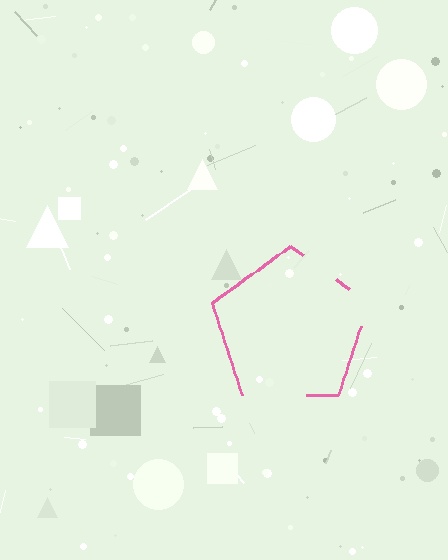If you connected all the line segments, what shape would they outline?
They would outline a pentagon.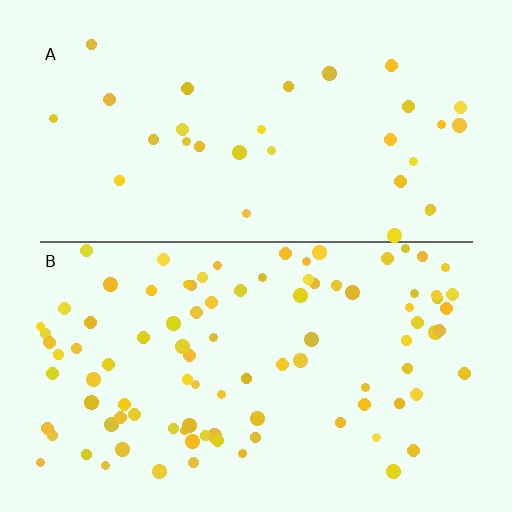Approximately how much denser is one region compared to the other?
Approximately 2.9× — region B over region A.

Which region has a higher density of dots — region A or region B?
B (the bottom).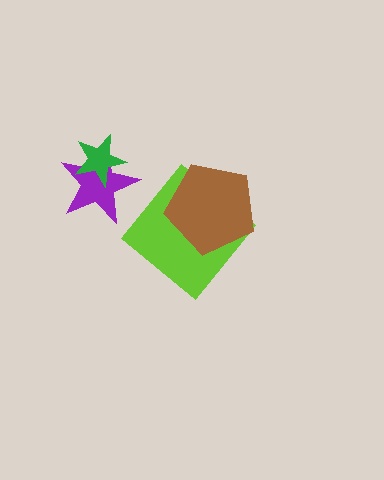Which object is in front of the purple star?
The green star is in front of the purple star.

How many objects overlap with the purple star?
1 object overlaps with the purple star.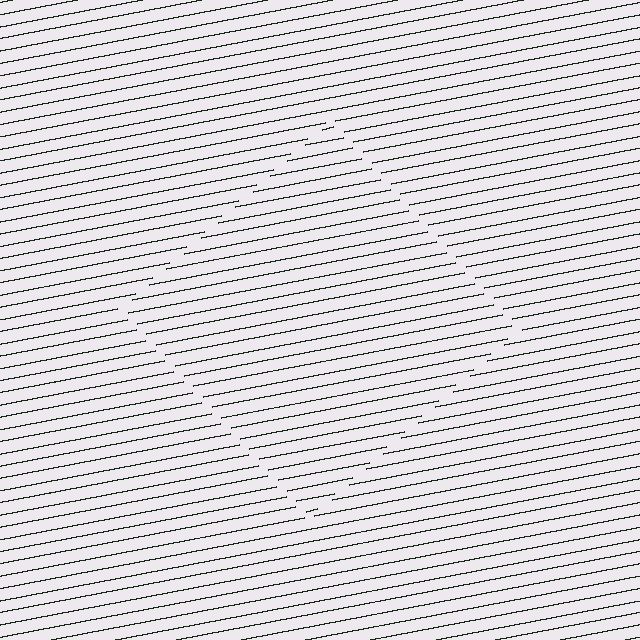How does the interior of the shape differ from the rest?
The interior of the shape contains the same grating, shifted by half a period — the contour is defined by the phase discontinuity where line-ends from the inner and outer gratings abut.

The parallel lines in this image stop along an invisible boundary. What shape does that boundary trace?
An illusory square. The interior of the shape contains the same grating, shifted by half a period — the contour is defined by the phase discontinuity where line-ends from the inner and outer gratings abut.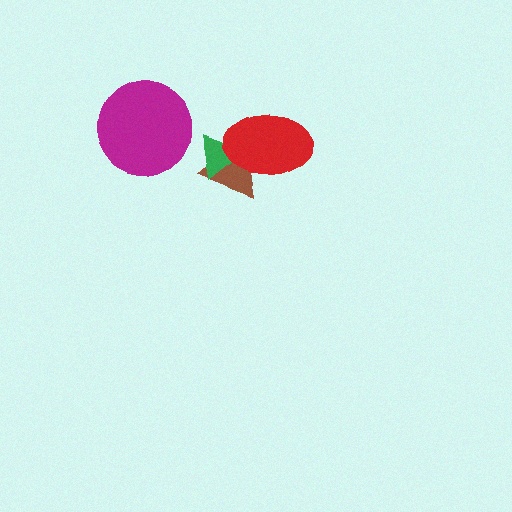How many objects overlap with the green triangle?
2 objects overlap with the green triangle.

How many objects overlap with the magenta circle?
0 objects overlap with the magenta circle.